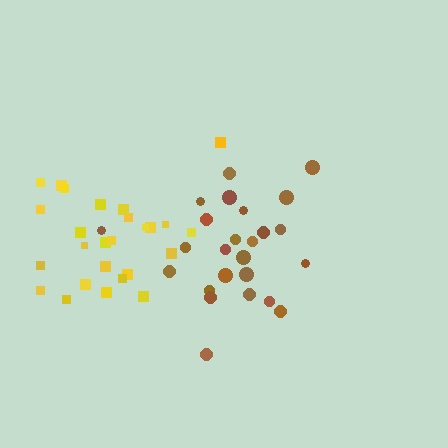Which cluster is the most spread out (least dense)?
Brown.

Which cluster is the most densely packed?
Yellow.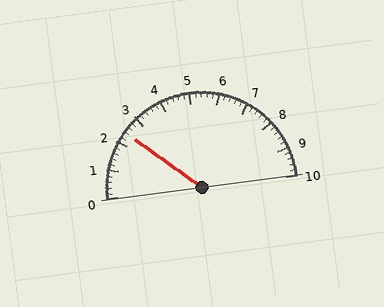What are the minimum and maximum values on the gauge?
The gauge ranges from 0 to 10.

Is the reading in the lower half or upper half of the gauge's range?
The reading is in the lower half of the range (0 to 10).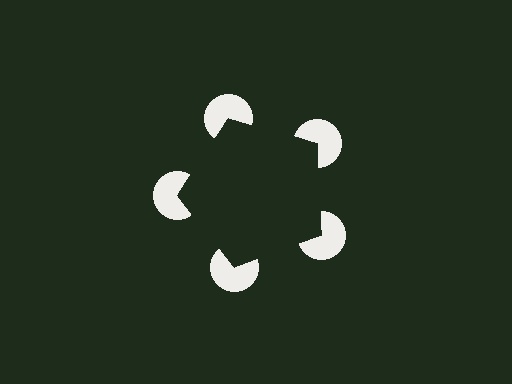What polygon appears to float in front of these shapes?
An illusory pentagon — its edges are inferred from the aligned wedge cuts in the pac-man discs, not physically drawn.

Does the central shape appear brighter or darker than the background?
It typically appears slightly darker than the background, even though no actual brightness change is drawn.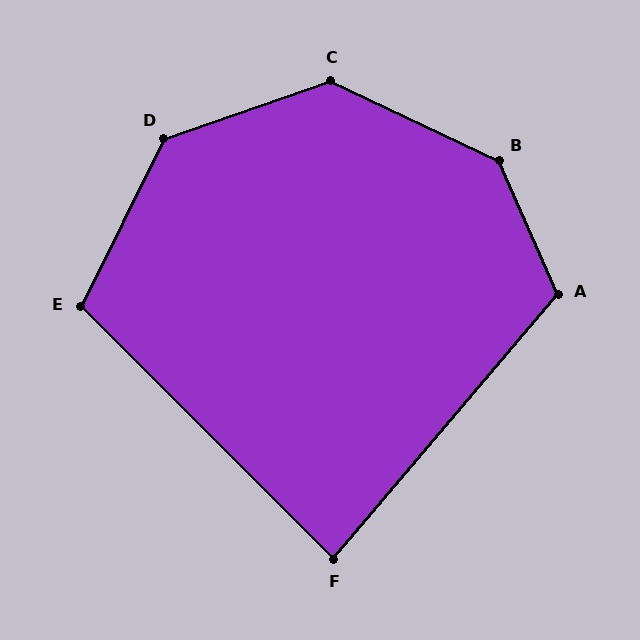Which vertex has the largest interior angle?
B, at approximately 139 degrees.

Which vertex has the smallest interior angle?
F, at approximately 85 degrees.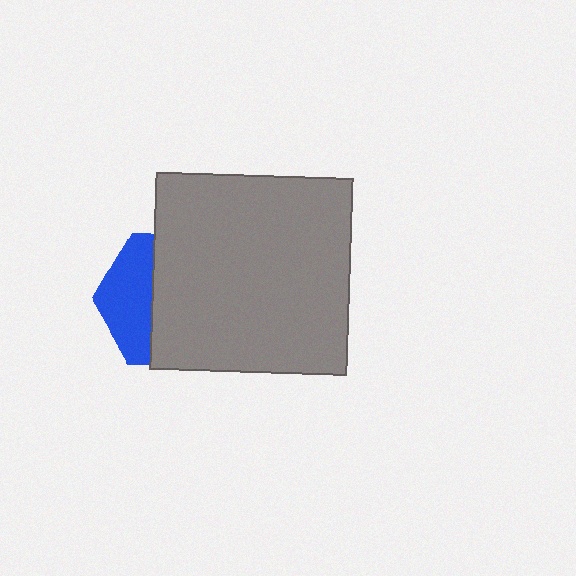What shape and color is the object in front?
The object in front is a gray square.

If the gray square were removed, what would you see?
You would see the complete blue hexagon.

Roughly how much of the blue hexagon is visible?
A small part of it is visible (roughly 35%).